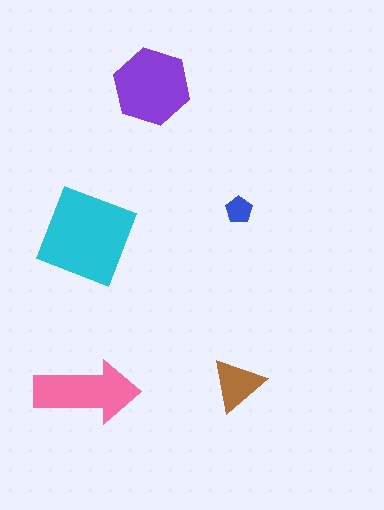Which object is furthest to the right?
The blue pentagon is rightmost.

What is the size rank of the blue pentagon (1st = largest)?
5th.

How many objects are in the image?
There are 5 objects in the image.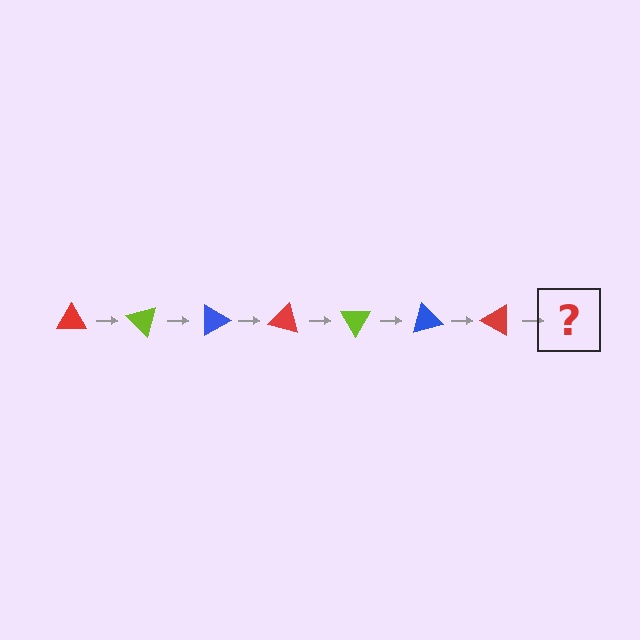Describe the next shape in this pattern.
It should be a lime triangle, rotated 315 degrees from the start.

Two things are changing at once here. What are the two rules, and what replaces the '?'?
The two rules are that it rotates 45 degrees each step and the color cycles through red, lime, and blue. The '?' should be a lime triangle, rotated 315 degrees from the start.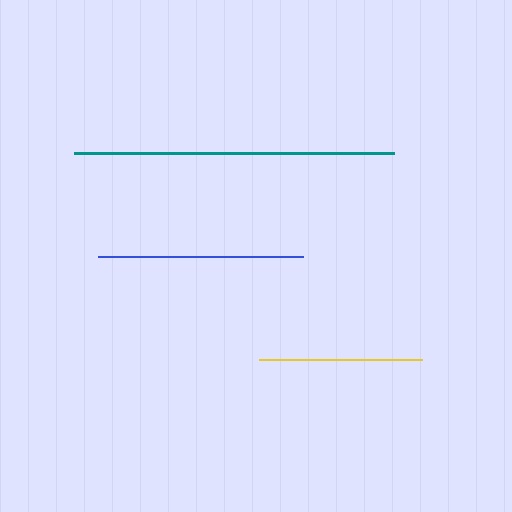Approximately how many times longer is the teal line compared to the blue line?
The teal line is approximately 1.6 times the length of the blue line.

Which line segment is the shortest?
The yellow line is the shortest at approximately 162 pixels.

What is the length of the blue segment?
The blue segment is approximately 205 pixels long.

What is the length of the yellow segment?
The yellow segment is approximately 162 pixels long.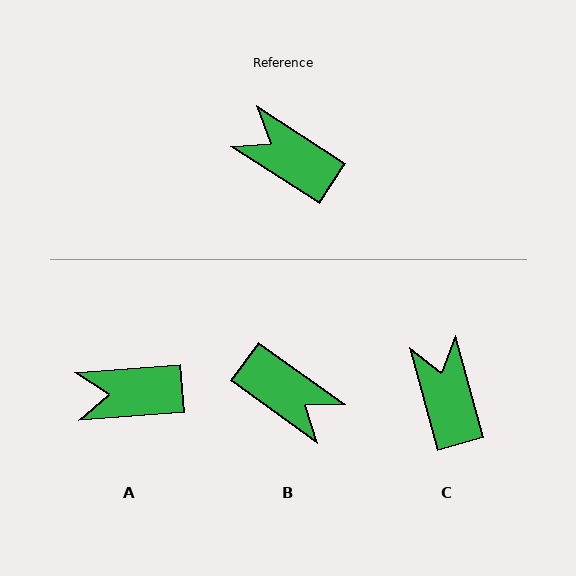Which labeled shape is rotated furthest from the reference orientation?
B, about 177 degrees away.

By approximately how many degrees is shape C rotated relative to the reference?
Approximately 42 degrees clockwise.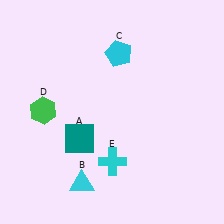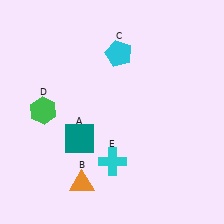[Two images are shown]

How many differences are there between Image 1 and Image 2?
There is 1 difference between the two images.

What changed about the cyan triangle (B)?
In Image 1, B is cyan. In Image 2, it changed to orange.